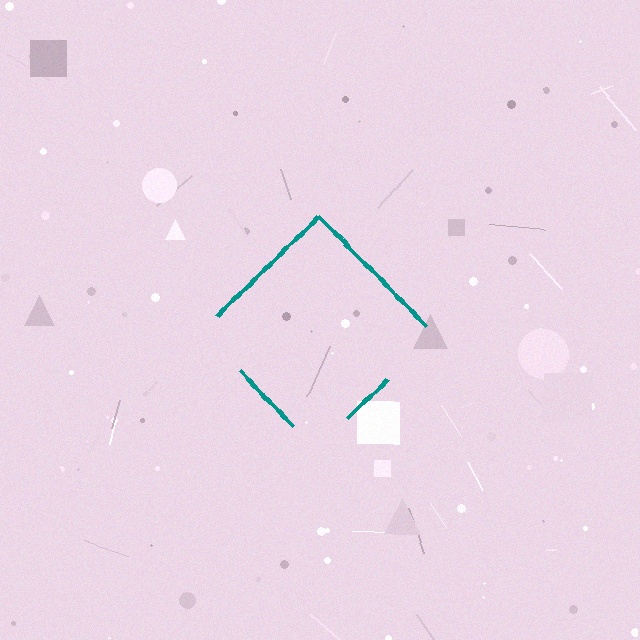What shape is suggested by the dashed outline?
The dashed outline suggests a diamond.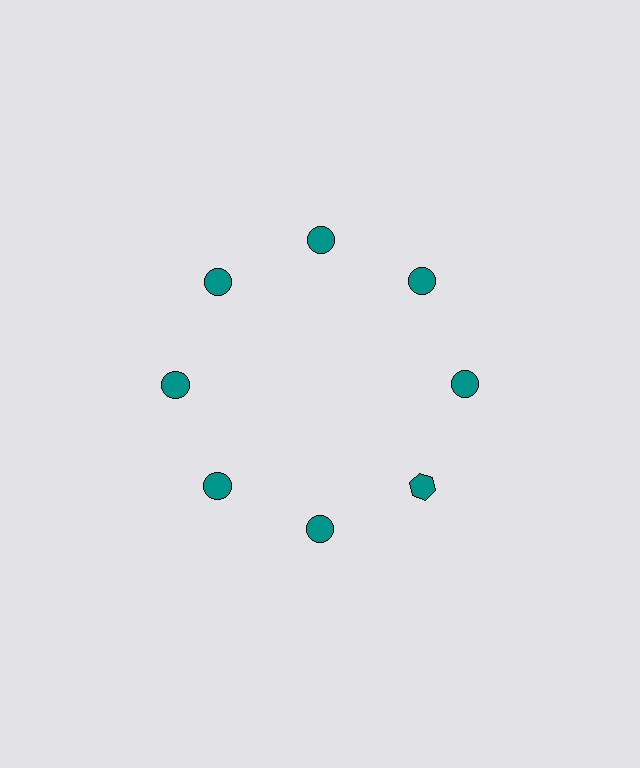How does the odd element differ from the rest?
It has a different shape: hexagon instead of circle.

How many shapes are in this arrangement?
There are 8 shapes arranged in a ring pattern.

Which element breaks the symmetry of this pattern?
The teal hexagon at roughly the 4 o'clock position breaks the symmetry. All other shapes are teal circles.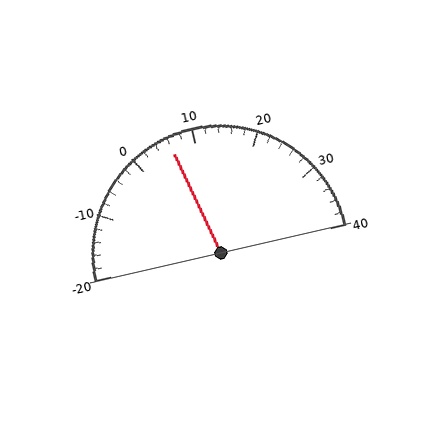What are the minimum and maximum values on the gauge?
The gauge ranges from -20 to 40.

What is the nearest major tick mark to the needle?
The nearest major tick mark is 10.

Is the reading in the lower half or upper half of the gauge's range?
The reading is in the lower half of the range (-20 to 40).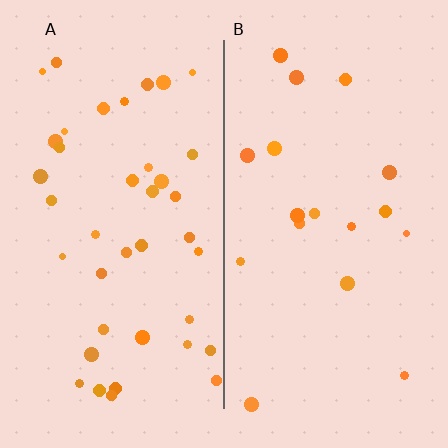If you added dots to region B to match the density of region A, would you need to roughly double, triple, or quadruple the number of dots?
Approximately double.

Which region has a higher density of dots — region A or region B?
A (the left).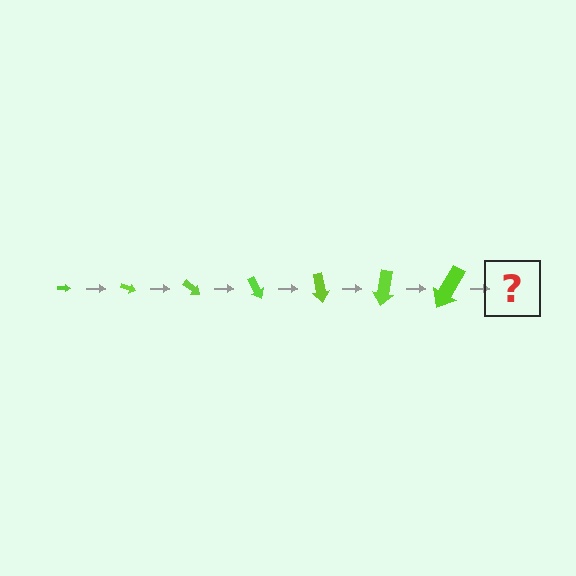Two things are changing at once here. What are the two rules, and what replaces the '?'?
The two rules are that the arrow grows larger each step and it rotates 20 degrees each step. The '?' should be an arrow, larger than the previous one and rotated 140 degrees from the start.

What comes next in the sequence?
The next element should be an arrow, larger than the previous one and rotated 140 degrees from the start.